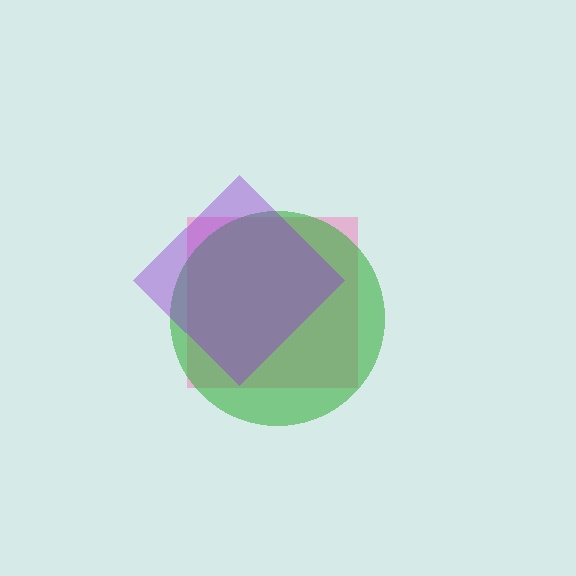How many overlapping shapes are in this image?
There are 3 overlapping shapes in the image.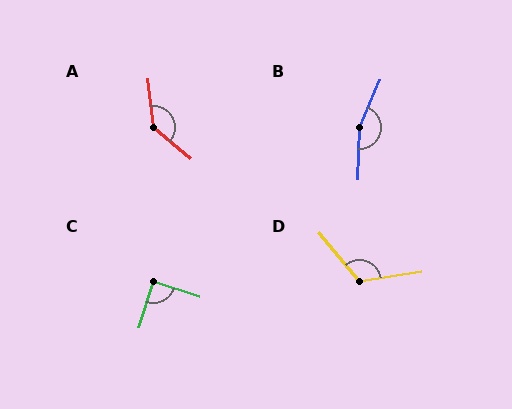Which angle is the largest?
B, at approximately 158 degrees.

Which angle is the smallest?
C, at approximately 90 degrees.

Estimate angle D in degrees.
Approximately 120 degrees.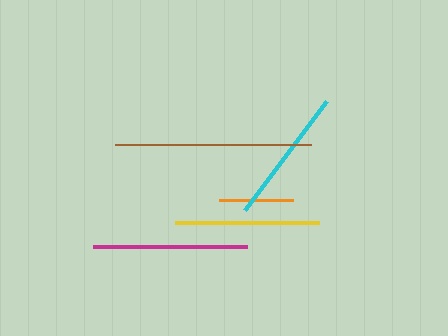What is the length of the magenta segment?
The magenta segment is approximately 155 pixels long.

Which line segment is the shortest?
The orange line is the shortest at approximately 74 pixels.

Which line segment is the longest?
The brown line is the longest at approximately 196 pixels.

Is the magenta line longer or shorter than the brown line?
The brown line is longer than the magenta line.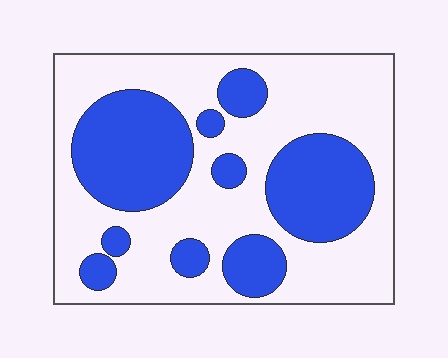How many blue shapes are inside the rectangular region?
9.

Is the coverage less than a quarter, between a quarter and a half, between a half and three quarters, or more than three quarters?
Between a quarter and a half.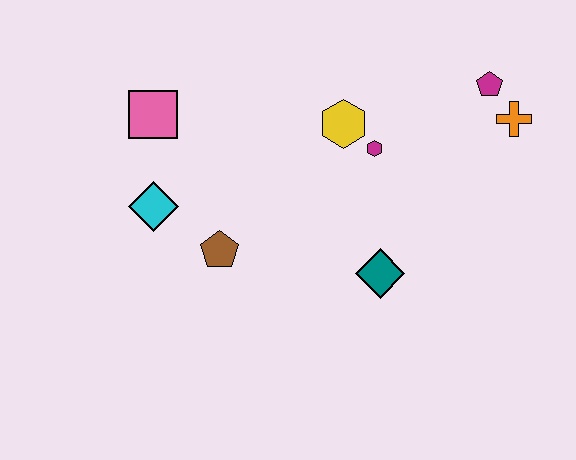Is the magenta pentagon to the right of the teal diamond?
Yes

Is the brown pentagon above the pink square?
No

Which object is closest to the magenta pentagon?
The orange cross is closest to the magenta pentagon.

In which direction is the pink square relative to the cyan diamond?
The pink square is above the cyan diamond.